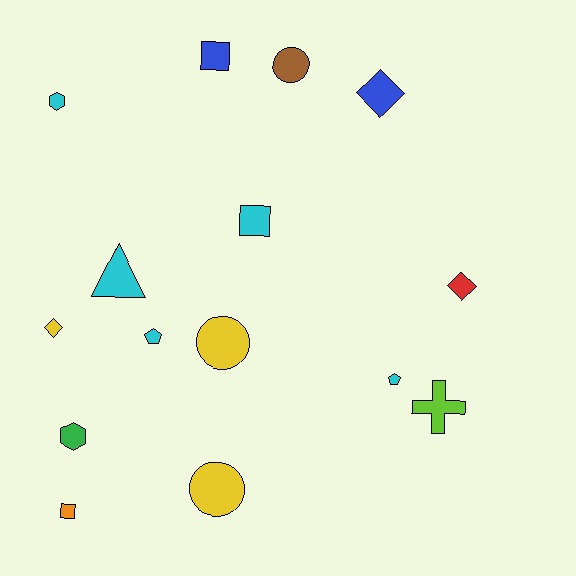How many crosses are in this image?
There is 1 cross.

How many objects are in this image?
There are 15 objects.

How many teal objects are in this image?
There are no teal objects.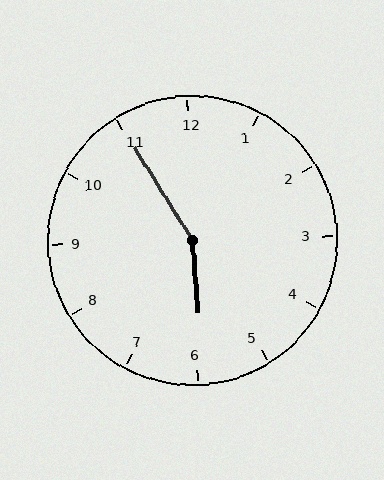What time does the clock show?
5:55.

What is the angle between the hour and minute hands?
Approximately 152 degrees.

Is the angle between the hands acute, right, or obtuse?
It is obtuse.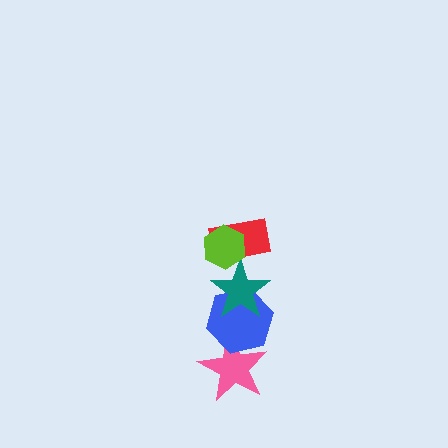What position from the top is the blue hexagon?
The blue hexagon is 4th from the top.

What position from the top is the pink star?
The pink star is 5th from the top.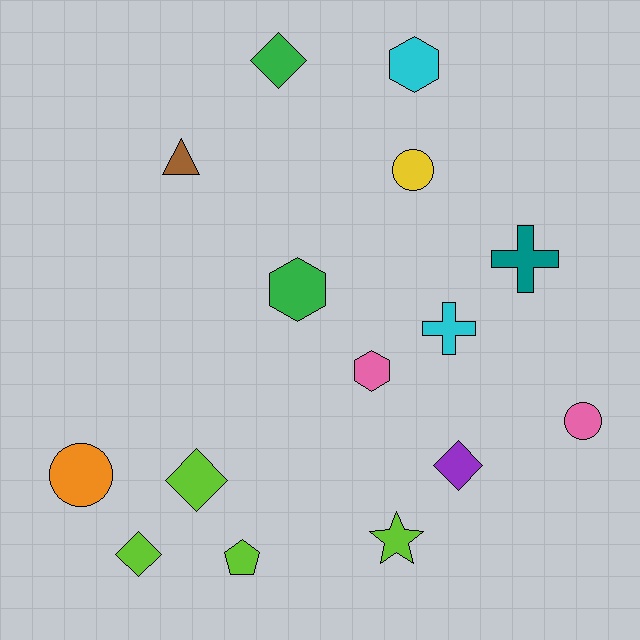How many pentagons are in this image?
There is 1 pentagon.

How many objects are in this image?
There are 15 objects.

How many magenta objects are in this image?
There are no magenta objects.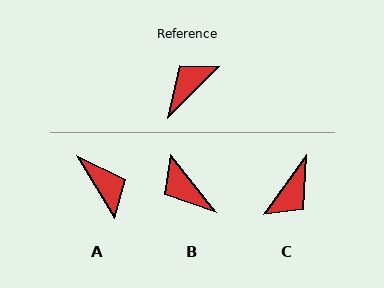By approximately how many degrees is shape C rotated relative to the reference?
Approximately 171 degrees clockwise.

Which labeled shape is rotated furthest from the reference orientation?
C, about 171 degrees away.